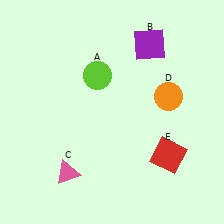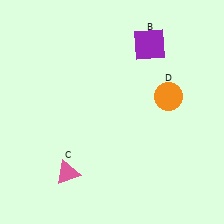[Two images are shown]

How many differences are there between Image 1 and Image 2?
There are 2 differences between the two images.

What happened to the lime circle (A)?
The lime circle (A) was removed in Image 2. It was in the top-left area of Image 1.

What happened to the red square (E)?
The red square (E) was removed in Image 2. It was in the bottom-right area of Image 1.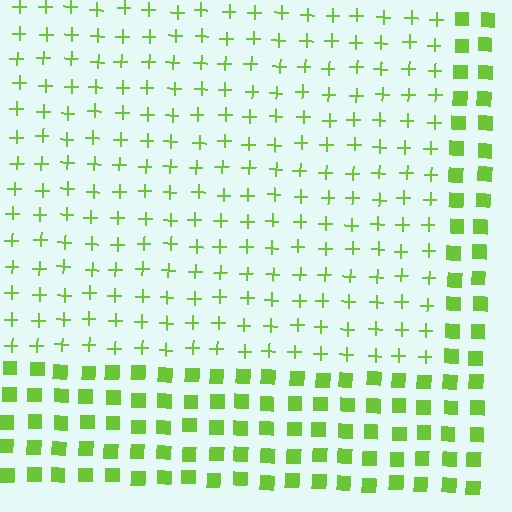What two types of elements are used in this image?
The image uses plus signs inside the rectangle region and squares outside it.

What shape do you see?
I see a rectangle.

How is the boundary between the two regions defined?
The boundary is defined by a change in element shape: plus signs inside vs. squares outside. All elements share the same color and spacing.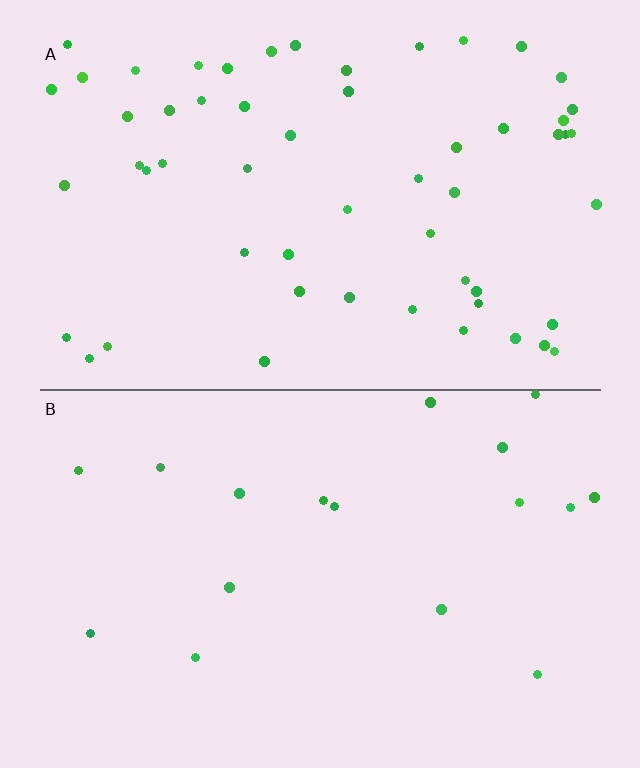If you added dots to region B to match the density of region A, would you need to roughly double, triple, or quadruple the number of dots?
Approximately triple.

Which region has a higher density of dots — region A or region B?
A (the top).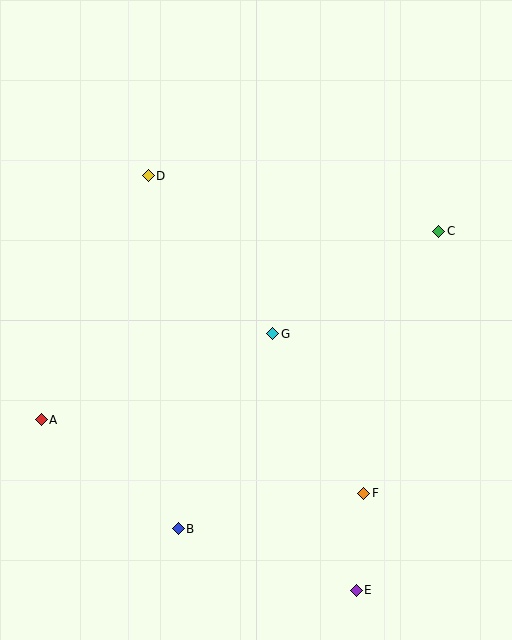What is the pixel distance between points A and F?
The distance between A and F is 331 pixels.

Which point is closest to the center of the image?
Point G at (273, 334) is closest to the center.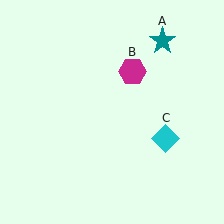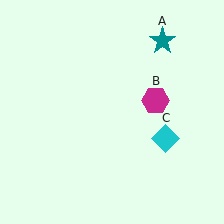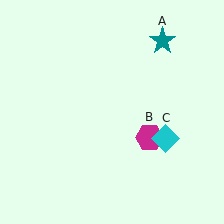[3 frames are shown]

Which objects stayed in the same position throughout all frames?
Teal star (object A) and cyan diamond (object C) remained stationary.